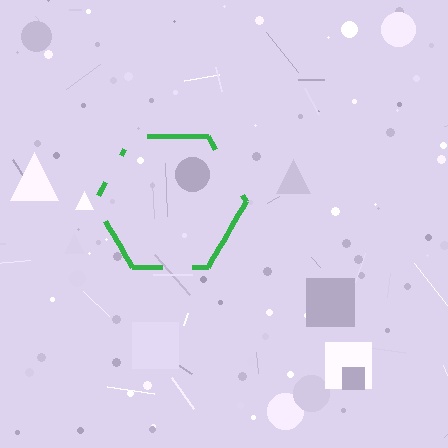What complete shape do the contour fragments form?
The contour fragments form a hexagon.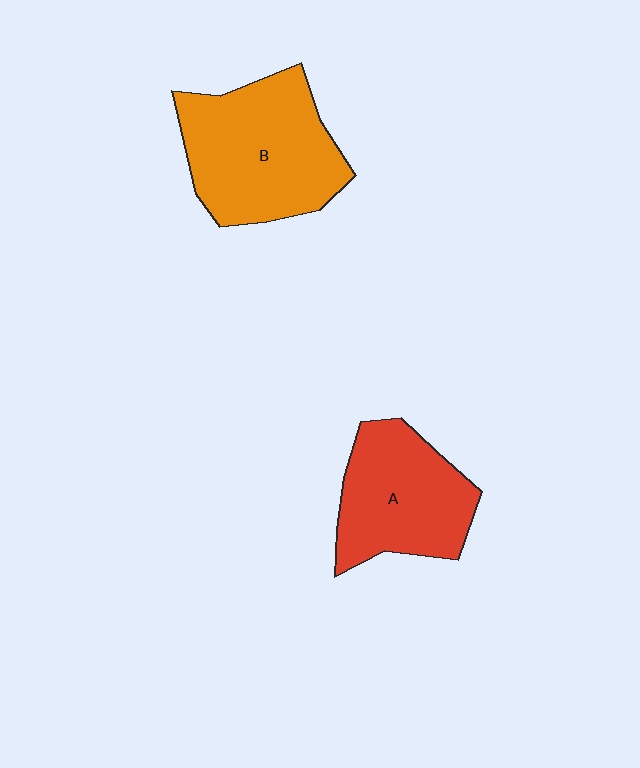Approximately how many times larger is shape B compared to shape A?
Approximately 1.3 times.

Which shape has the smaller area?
Shape A (red).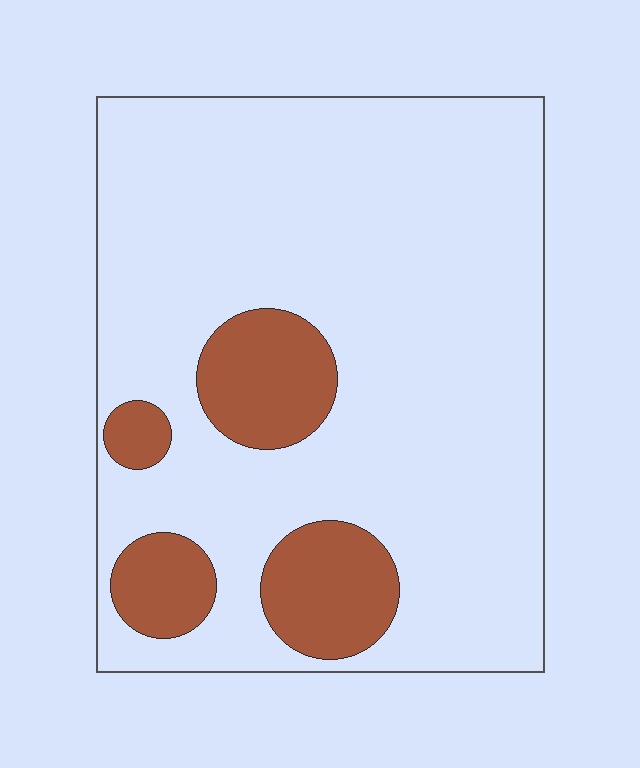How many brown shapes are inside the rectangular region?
4.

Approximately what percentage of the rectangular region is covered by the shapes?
Approximately 15%.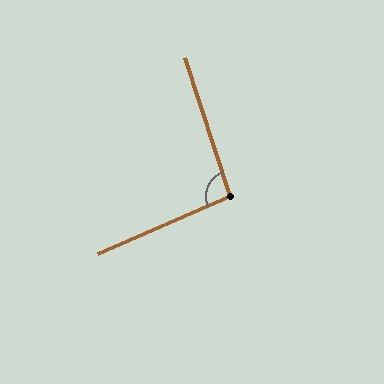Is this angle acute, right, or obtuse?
It is obtuse.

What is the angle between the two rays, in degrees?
Approximately 96 degrees.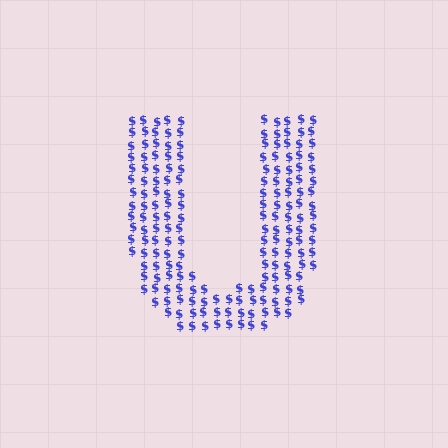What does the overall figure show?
The overall figure shows the letter U.